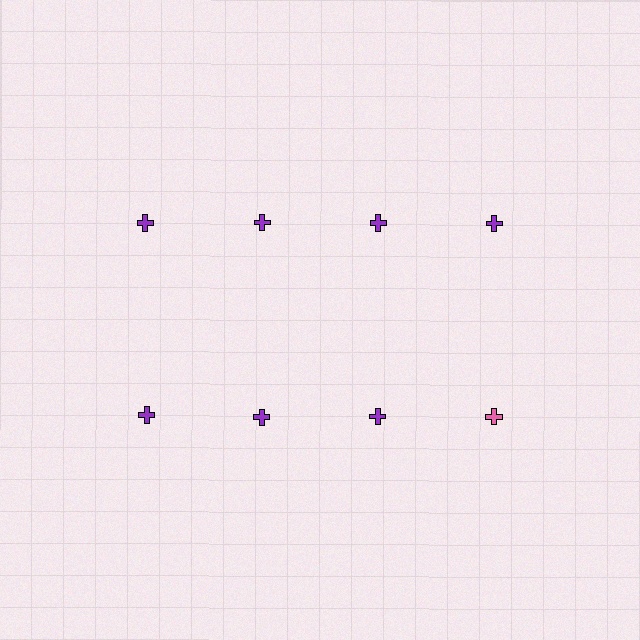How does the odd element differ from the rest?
It has a different color: pink instead of purple.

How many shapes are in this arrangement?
There are 8 shapes arranged in a grid pattern.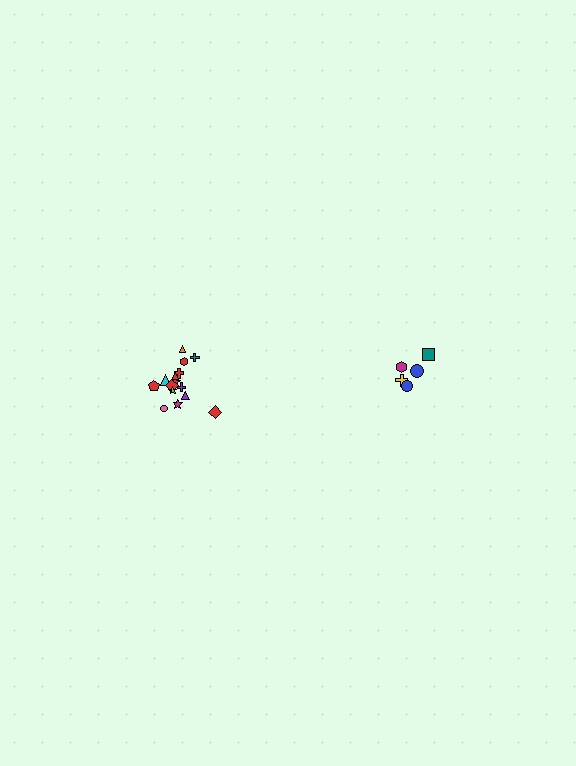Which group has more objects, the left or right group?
The left group.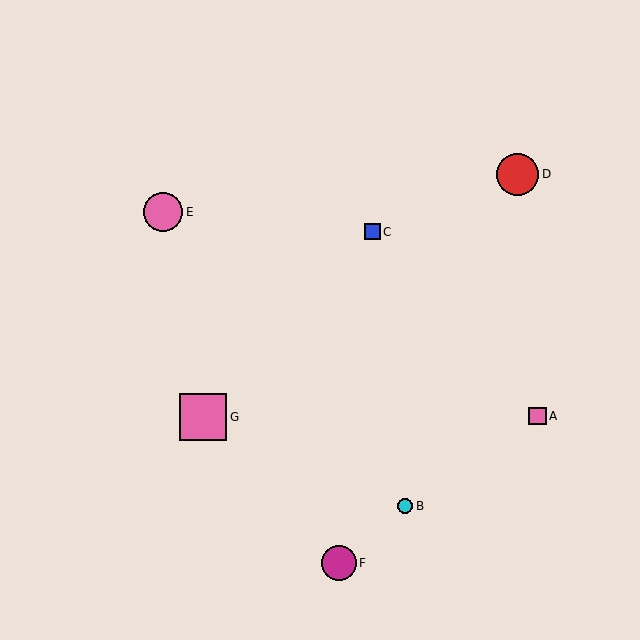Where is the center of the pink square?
The center of the pink square is at (538, 416).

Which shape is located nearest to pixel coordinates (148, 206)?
The pink circle (labeled E) at (163, 212) is nearest to that location.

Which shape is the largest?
The pink square (labeled G) is the largest.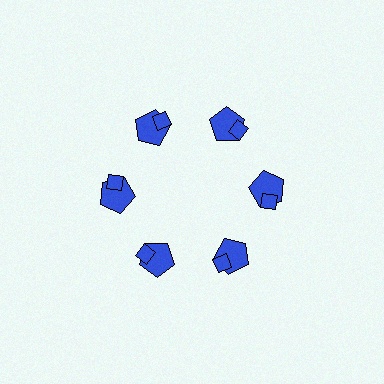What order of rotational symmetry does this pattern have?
This pattern has 6-fold rotational symmetry.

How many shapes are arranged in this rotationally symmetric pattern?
There are 12 shapes, arranged in 6 groups of 2.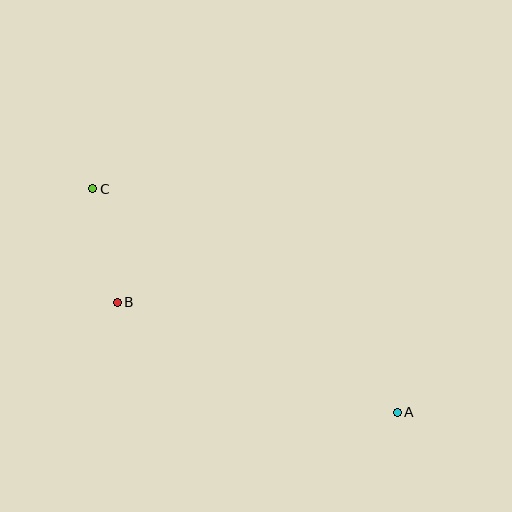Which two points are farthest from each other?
Points A and C are farthest from each other.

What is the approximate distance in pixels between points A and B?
The distance between A and B is approximately 301 pixels.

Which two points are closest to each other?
Points B and C are closest to each other.